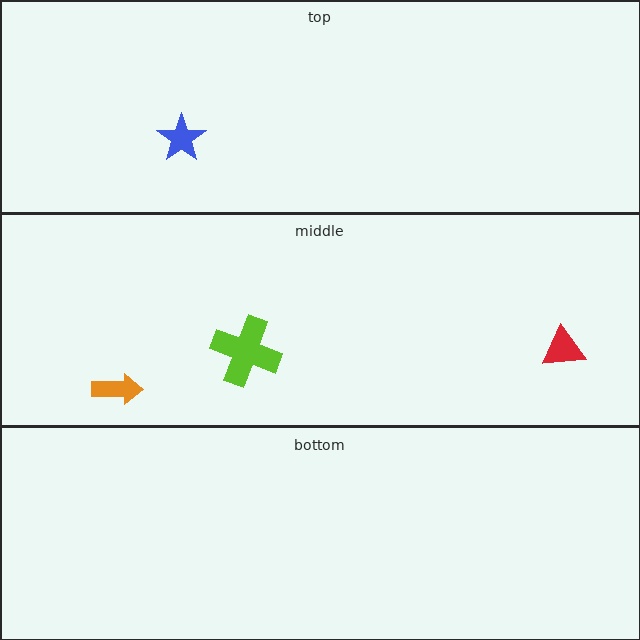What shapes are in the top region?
The blue star.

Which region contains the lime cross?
The middle region.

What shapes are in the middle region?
The lime cross, the orange arrow, the red triangle.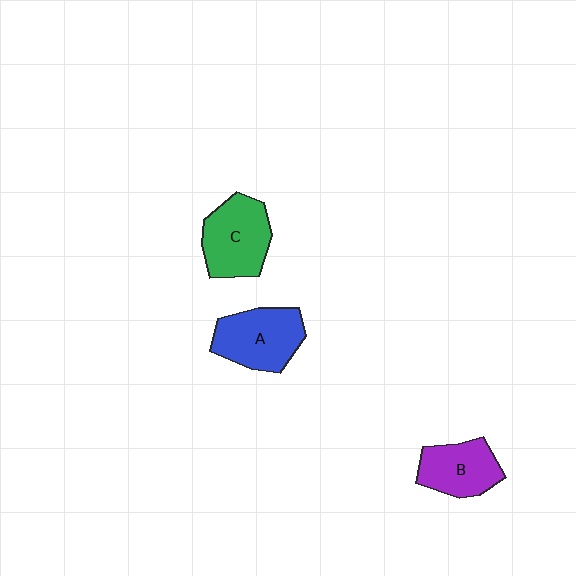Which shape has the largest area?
Shape C (green).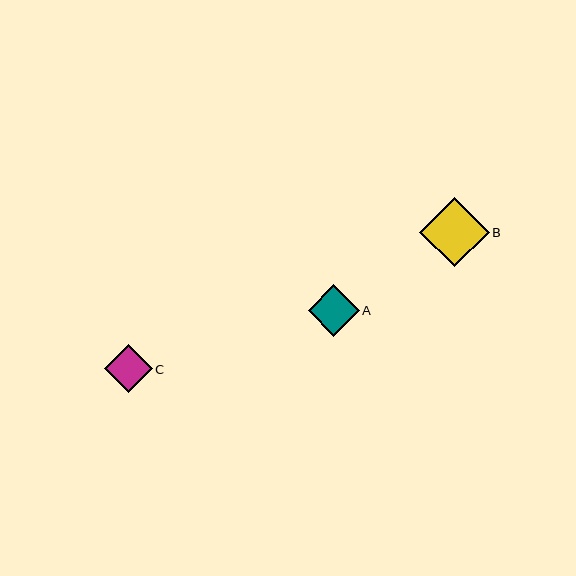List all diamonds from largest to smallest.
From largest to smallest: B, A, C.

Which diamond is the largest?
Diamond B is the largest with a size of approximately 70 pixels.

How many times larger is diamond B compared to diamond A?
Diamond B is approximately 1.4 times the size of diamond A.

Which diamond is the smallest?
Diamond C is the smallest with a size of approximately 48 pixels.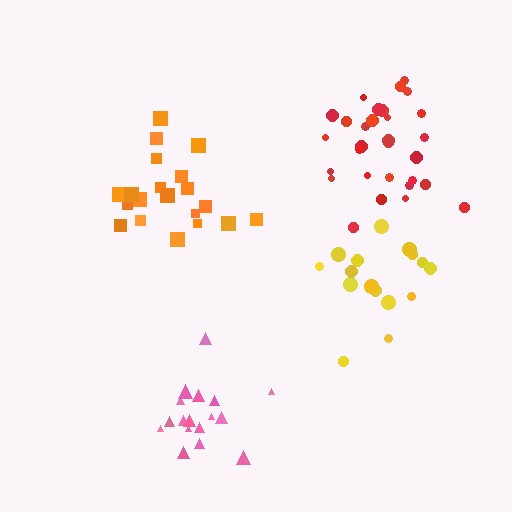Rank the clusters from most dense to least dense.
pink, red, orange, yellow.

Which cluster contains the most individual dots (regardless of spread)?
Red (30).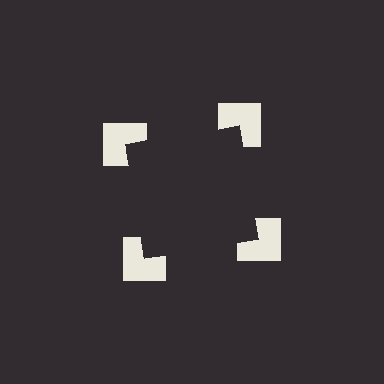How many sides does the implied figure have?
4 sides.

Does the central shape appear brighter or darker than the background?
It typically appears slightly darker than the background, even though no actual brightness change is drawn.